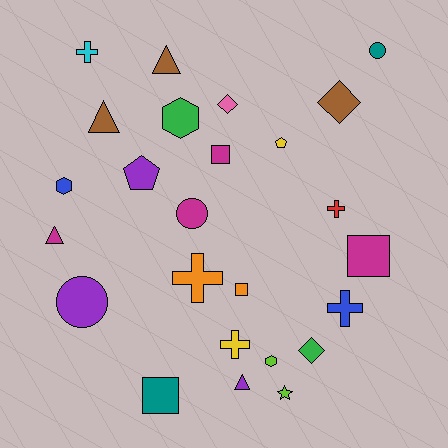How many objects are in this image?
There are 25 objects.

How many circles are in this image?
There are 3 circles.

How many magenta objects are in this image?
There are 4 magenta objects.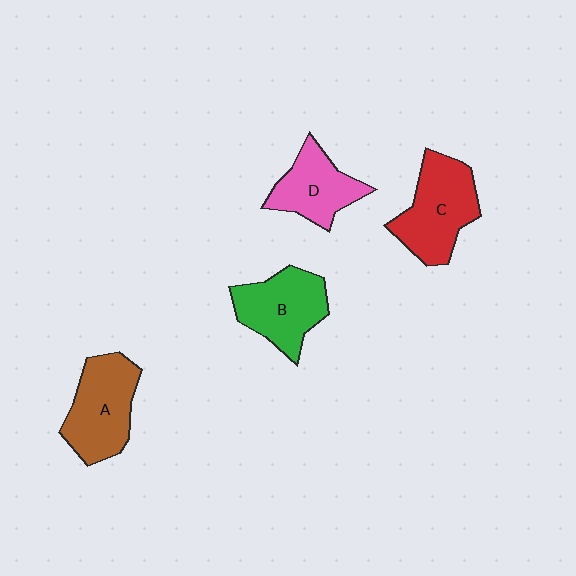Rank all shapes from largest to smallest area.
From largest to smallest: C (red), A (brown), B (green), D (pink).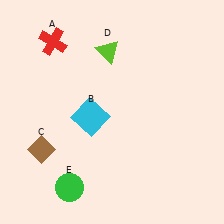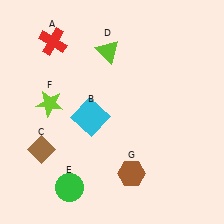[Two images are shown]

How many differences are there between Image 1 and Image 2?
There are 2 differences between the two images.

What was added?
A lime star (F), a brown hexagon (G) were added in Image 2.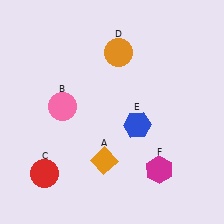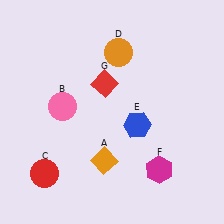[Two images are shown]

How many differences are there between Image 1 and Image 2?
There is 1 difference between the two images.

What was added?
A red diamond (G) was added in Image 2.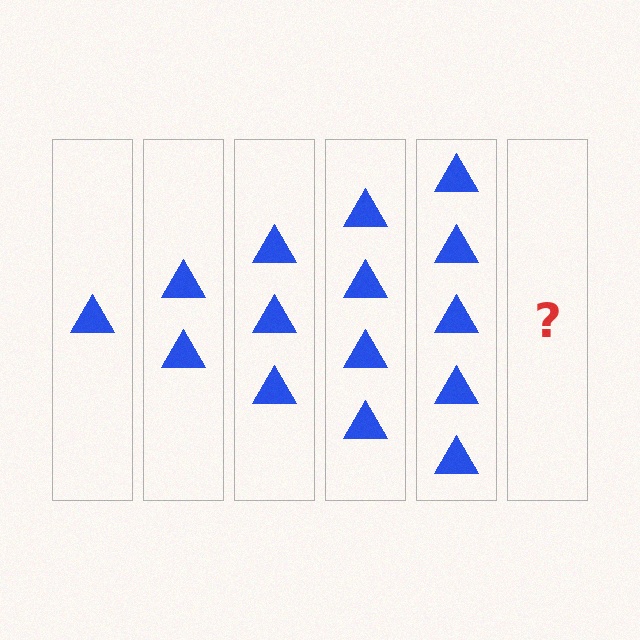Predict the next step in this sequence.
The next step is 6 triangles.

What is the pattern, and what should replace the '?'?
The pattern is that each step adds one more triangle. The '?' should be 6 triangles.